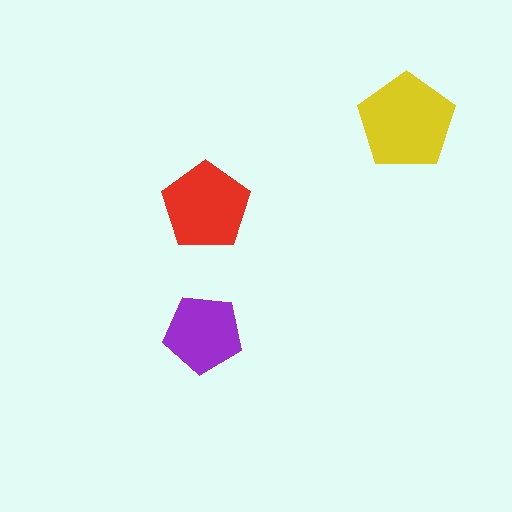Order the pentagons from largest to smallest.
the yellow one, the red one, the purple one.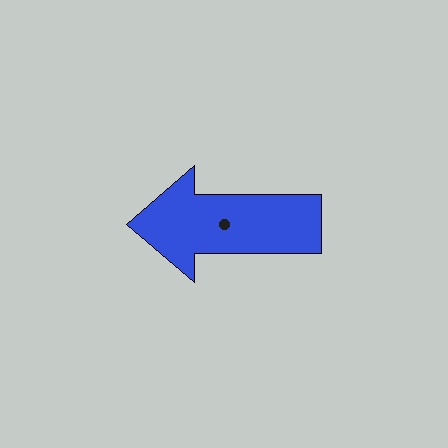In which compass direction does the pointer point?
West.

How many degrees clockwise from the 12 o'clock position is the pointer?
Approximately 270 degrees.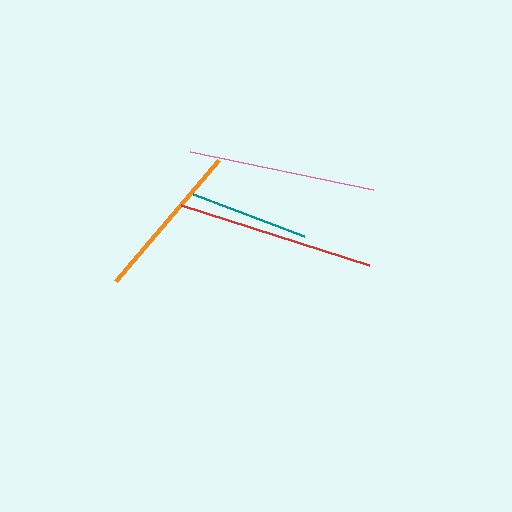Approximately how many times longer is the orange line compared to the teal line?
The orange line is approximately 1.3 times the length of the teal line.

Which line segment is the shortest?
The teal line is the shortest at approximately 118 pixels.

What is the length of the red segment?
The red segment is approximately 197 pixels long.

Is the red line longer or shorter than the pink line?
The red line is longer than the pink line.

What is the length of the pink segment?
The pink segment is approximately 187 pixels long.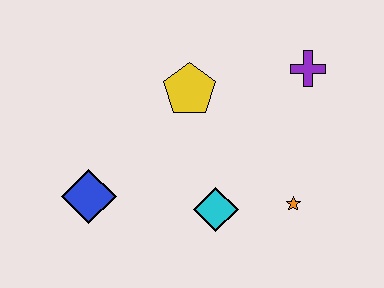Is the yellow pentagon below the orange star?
No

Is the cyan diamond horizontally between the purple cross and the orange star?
No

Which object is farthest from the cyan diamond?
The purple cross is farthest from the cyan diamond.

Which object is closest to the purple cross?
The yellow pentagon is closest to the purple cross.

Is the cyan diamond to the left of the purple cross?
Yes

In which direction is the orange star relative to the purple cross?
The orange star is below the purple cross.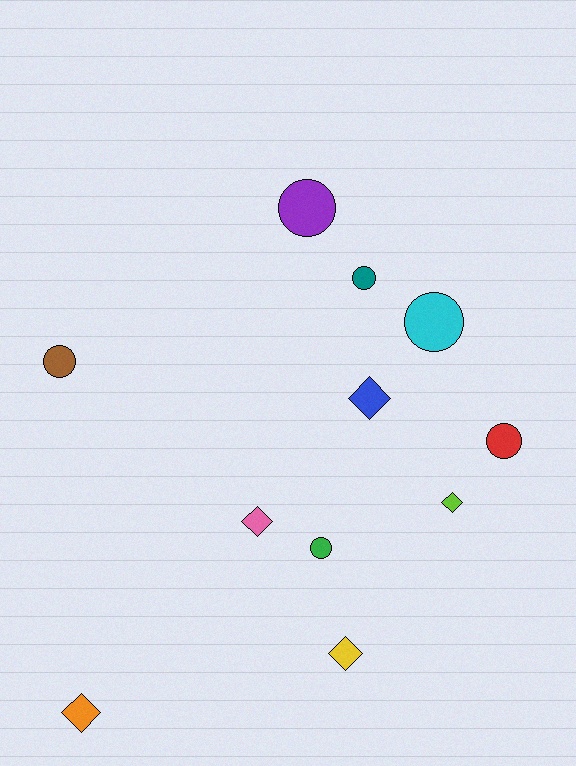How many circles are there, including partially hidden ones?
There are 6 circles.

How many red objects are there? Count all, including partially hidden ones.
There is 1 red object.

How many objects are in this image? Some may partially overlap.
There are 11 objects.